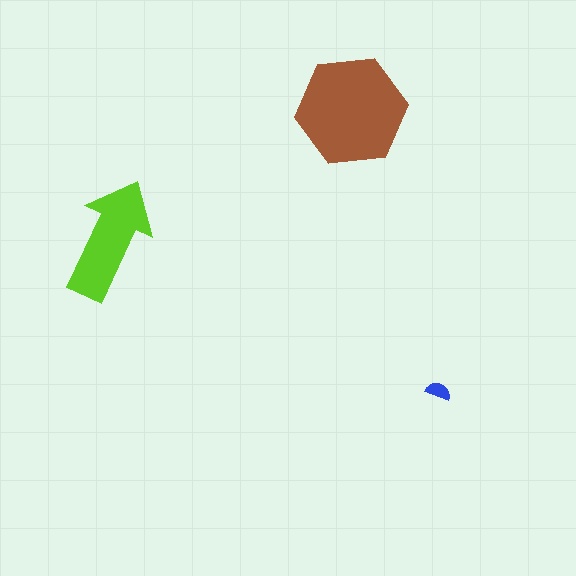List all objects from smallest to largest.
The blue semicircle, the lime arrow, the brown hexagon.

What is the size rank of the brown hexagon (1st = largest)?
1st.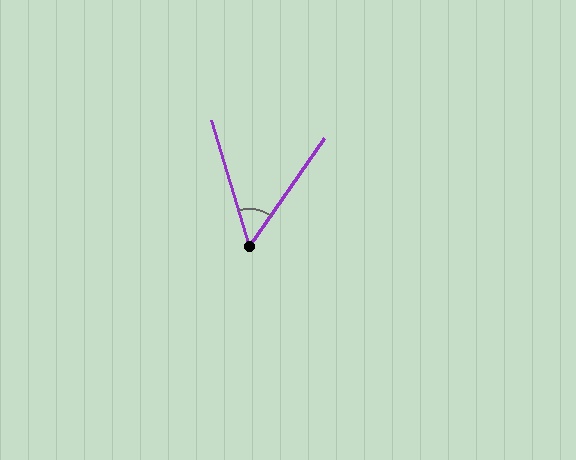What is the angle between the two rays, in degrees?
Approximately 52 degrees.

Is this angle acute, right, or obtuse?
It is acute.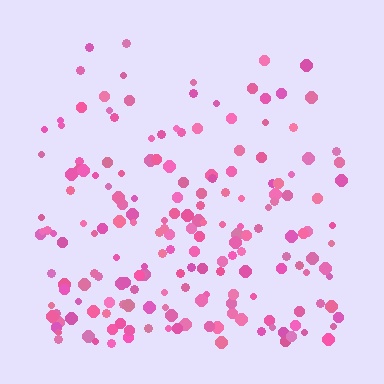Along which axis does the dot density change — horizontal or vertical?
Vertical.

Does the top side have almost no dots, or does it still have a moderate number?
Still a moderate number, just noticeably fewer than the bottom.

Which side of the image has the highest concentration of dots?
The bottom.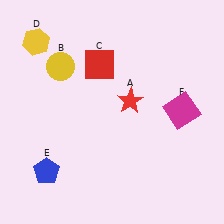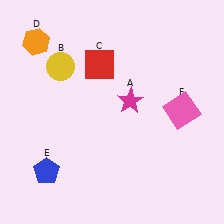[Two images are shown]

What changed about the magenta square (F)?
In Image 1, F is magenta. In Image 2, it changed to pink.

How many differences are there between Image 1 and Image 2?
There are 3 differences between the two images.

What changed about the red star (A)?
In Image 1, A is red. In Image 2, it changed to magenta.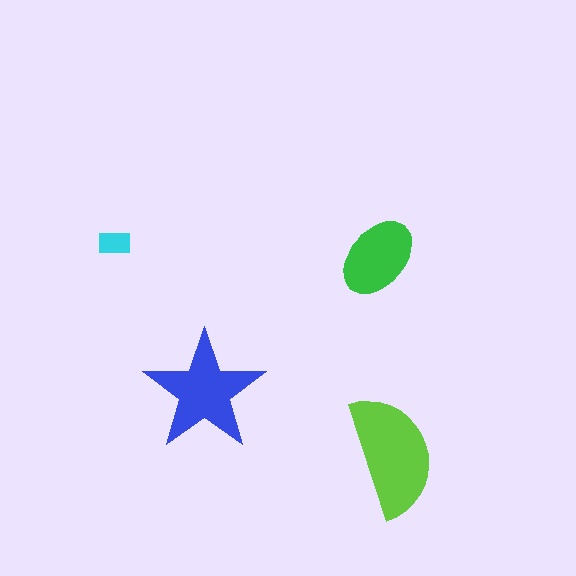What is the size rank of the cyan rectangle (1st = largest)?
4th.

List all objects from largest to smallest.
The lime semicircle, the blue star, the green ellipse, the cyan rectangle.